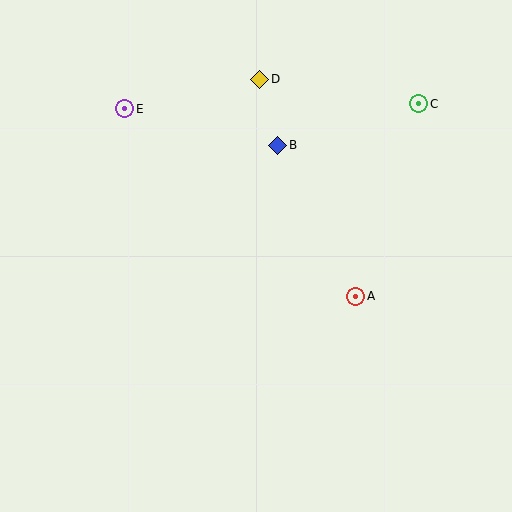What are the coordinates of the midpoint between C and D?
The midpoint between C and D is at (339, 92).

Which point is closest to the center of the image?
Point A at (356, 296) is closest to the center.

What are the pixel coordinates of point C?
Point C is at (419, 104).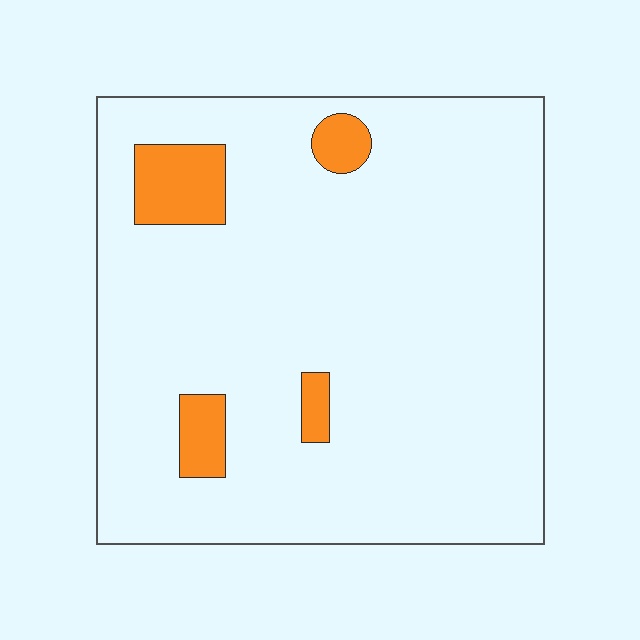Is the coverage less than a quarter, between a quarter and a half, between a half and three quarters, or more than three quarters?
Less than a quarter.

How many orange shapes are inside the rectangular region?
4.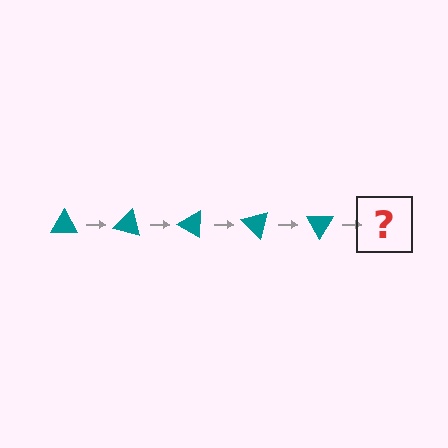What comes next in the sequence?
The next element should be a teal triangle rotated 75 degrees.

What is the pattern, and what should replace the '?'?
The pattern is that the triangle rotates 15 degrees each step. The '?' should be a teal triangle rotated 75 degrees.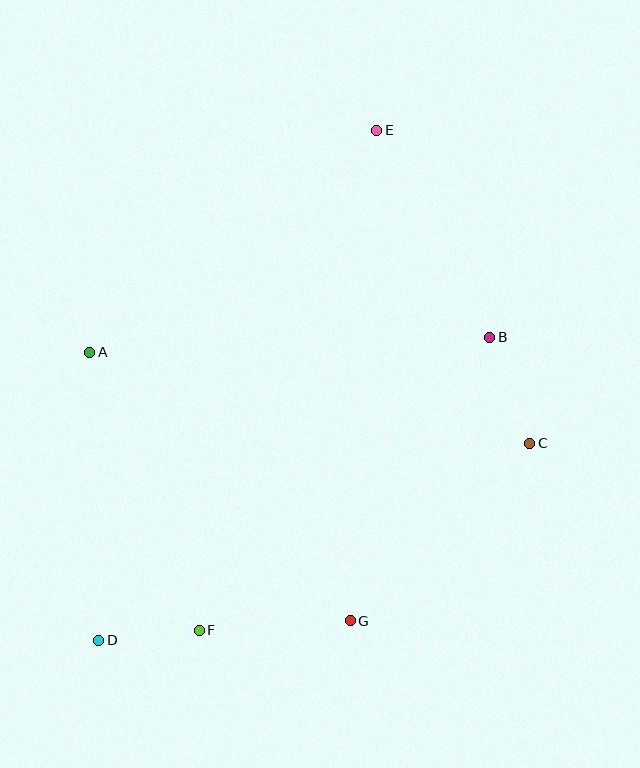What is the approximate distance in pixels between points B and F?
The distance between B and F is approximately 413 pixels.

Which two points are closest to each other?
Points D and F are closest to each other.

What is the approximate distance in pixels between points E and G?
The distance between E and G is approximately 491 pixels.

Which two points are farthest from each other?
Points D and E are farthest from each other.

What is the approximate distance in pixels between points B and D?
The distance between B and D is approximately 495 pixels.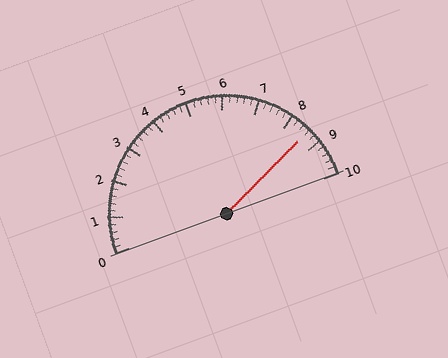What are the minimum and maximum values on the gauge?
The gauge ranges from 0 to 10.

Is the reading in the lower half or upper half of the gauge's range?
The reading is in the upper half of the range (0 to 10).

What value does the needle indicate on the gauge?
The needle indicates approximately 8.6.